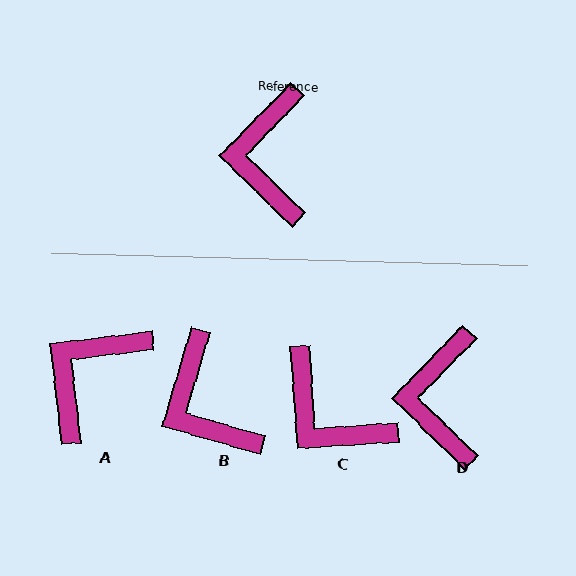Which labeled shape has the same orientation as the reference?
D.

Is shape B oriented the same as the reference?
No, it is off by about 28 degrees.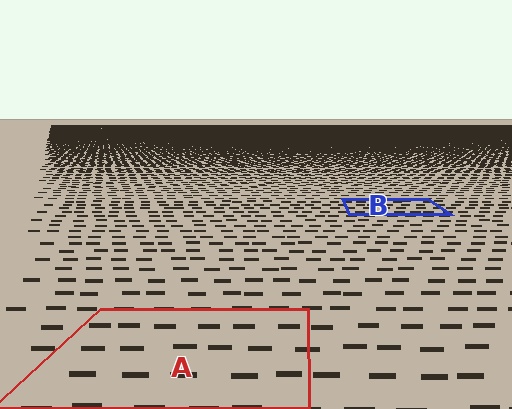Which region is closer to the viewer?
Region A is closer. The texture elements there are larger and more spread out.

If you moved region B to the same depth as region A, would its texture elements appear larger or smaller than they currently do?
They would appear larger. At a closer depth, the same texture elements are projected at a bigger on-screen size.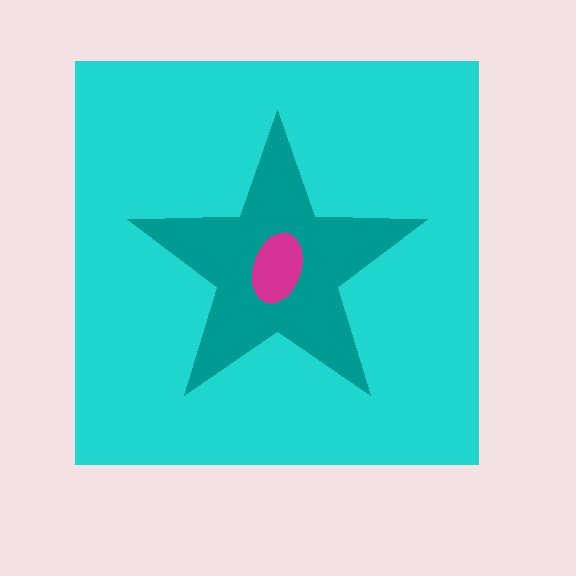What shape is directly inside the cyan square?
The teal star.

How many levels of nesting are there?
3.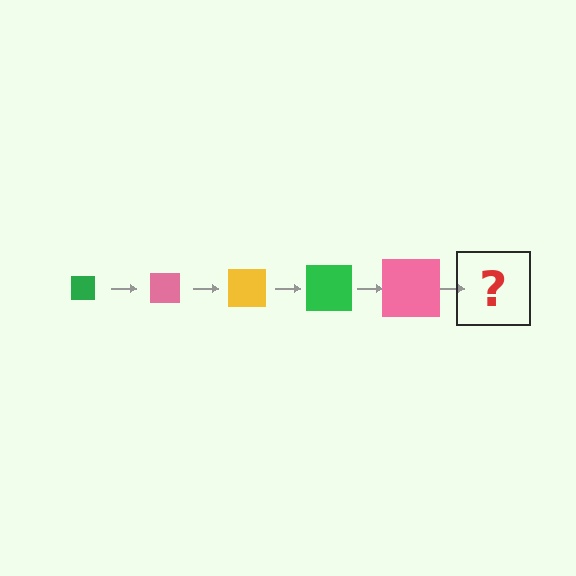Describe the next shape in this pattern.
It should be a yellow square, larger than the previous one.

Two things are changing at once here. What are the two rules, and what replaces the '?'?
The two rules are that the square grows larger each step and the color cycles through green, pink, and yellow. The '?' should be a yellow square, larger than the previous one.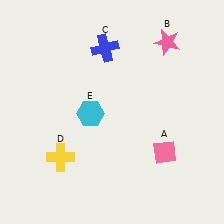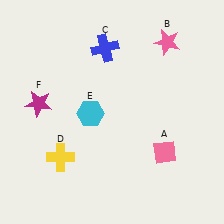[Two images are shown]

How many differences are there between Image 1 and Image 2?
There is 1 difference between the two images.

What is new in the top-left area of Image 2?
A magenta star (F) was added in the top-left area of Image 2.